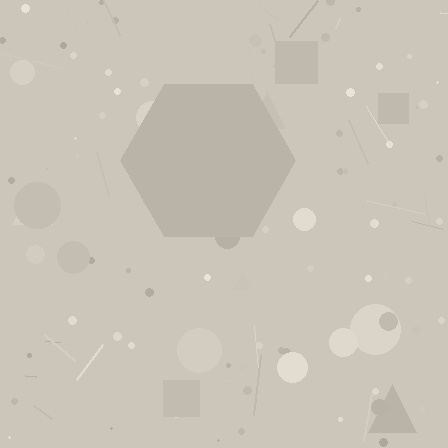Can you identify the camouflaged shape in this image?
The camouflaged shape is a hexagon.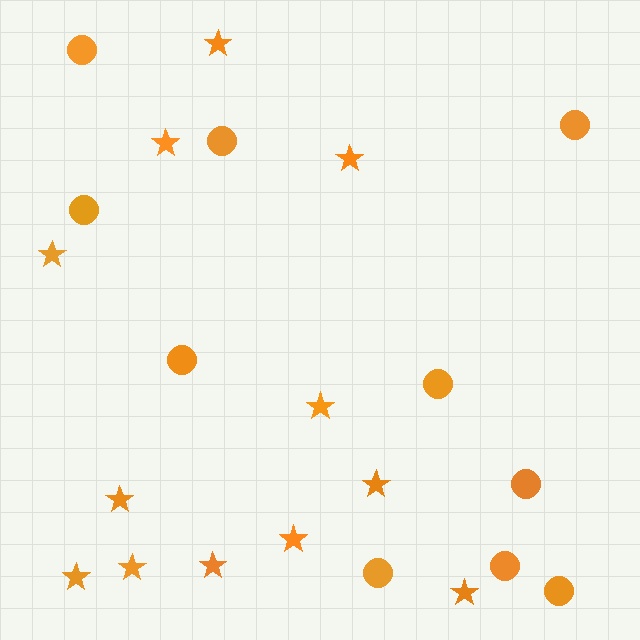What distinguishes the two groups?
There are 2 groups: one group of stars (12) and one group of circles (10).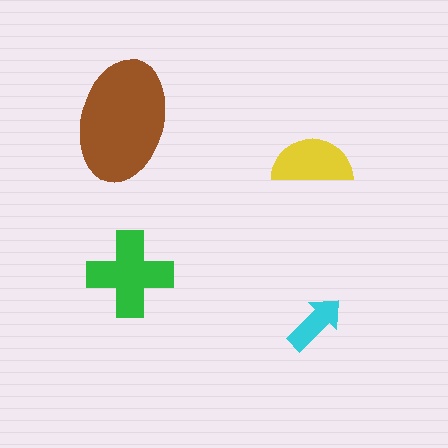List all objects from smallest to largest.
The cyan arrow, the yellow semicircle, the green cross, the brown ellipse.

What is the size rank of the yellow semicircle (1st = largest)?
3rd.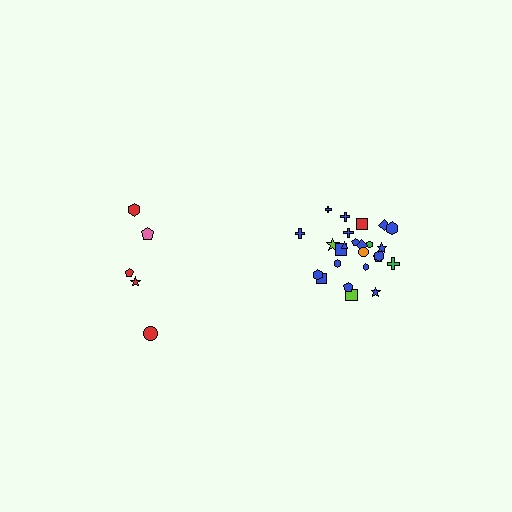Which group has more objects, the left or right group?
The right group.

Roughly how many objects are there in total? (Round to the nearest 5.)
Roughly 30 objects in total.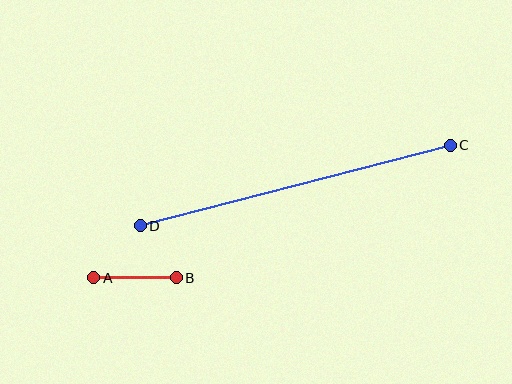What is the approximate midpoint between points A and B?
The midpoint is at approximately (135, 278) pixels.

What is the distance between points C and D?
The distance is approximately 320 pixels.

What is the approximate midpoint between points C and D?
The midpoint is at approximately (295, 186) pixels.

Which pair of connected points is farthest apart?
Points C and D are farthest apart.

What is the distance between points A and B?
The distance is approximately 83 pixels.